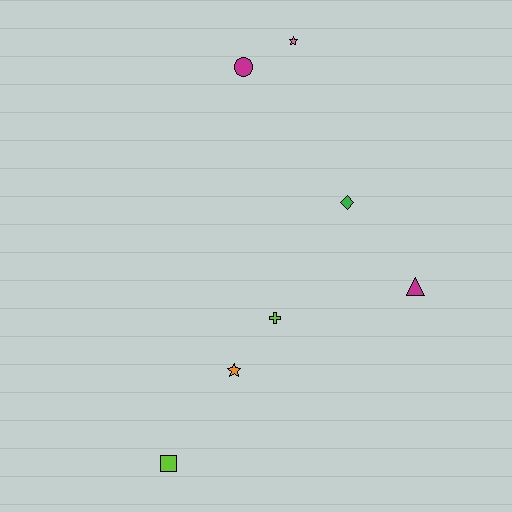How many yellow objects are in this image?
There are no yellow objects.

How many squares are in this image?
There is 1 square.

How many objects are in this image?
There are 7 objects.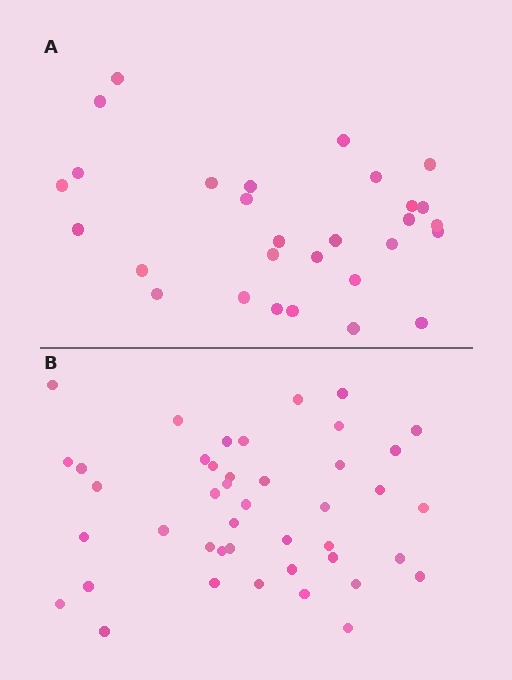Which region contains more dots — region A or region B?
Region B (the bottom region) has more dots.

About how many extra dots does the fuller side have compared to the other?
Region B has approximately 15 more dots than region A.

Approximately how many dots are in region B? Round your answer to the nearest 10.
About 40 dots. (The exact count is 43, which rounds to 40.)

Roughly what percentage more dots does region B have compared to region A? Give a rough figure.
About 50% more.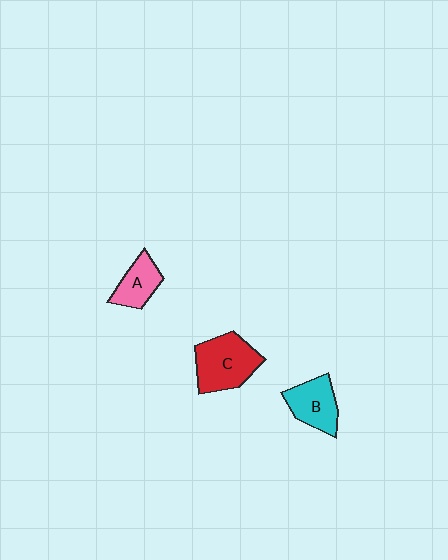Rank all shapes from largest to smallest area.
From largest to smallest: C (red), B (cyan), A (pink).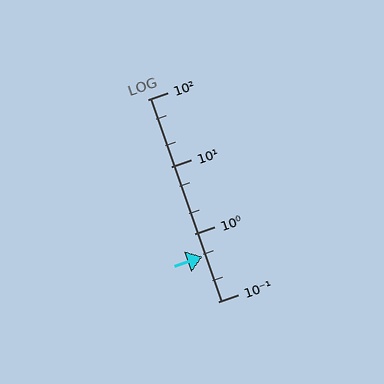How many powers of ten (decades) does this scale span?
The scale spans 3 decades, from 0.1 to 100.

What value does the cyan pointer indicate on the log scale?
The pointer indicates approximately 0.47.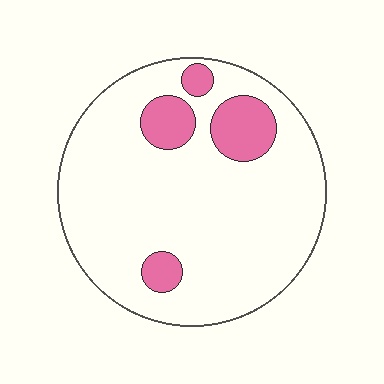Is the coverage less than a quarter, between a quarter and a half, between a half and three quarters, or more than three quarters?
Less than a quarter.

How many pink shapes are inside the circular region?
4.